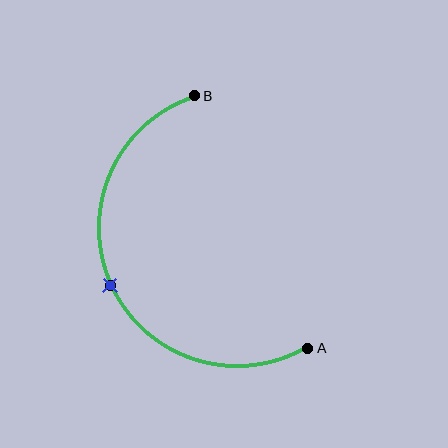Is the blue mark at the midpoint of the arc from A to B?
Yes. The blue mark lies on the arc at equal arc-length from both A and B — it is the arc midpoint.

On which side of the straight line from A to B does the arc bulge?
The arc bulges to the left of the straight line connecting A and B.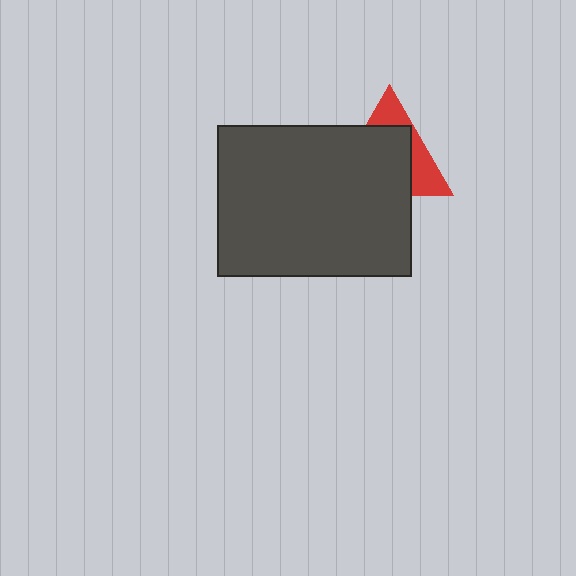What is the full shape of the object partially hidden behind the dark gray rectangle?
The partially hidden object is a red triangle.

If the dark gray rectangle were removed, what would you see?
You would see the complete red triangle.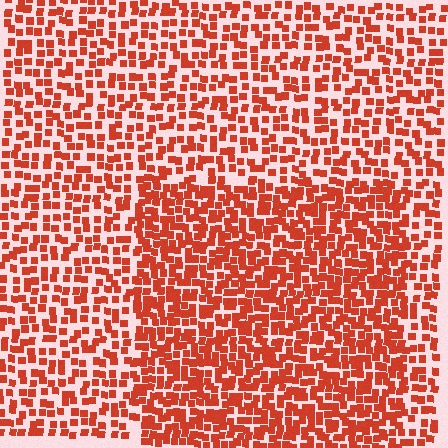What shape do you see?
I see a rectangle.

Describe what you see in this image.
The image contains small red elements arranged at two different densities. A rectangle-shaped region is visible where the elements are more densely packed than the surrounding area.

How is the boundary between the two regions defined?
The boundary is defined by a change in element density (approximately 1.7x ratio). All elements are the same color, size, and shape.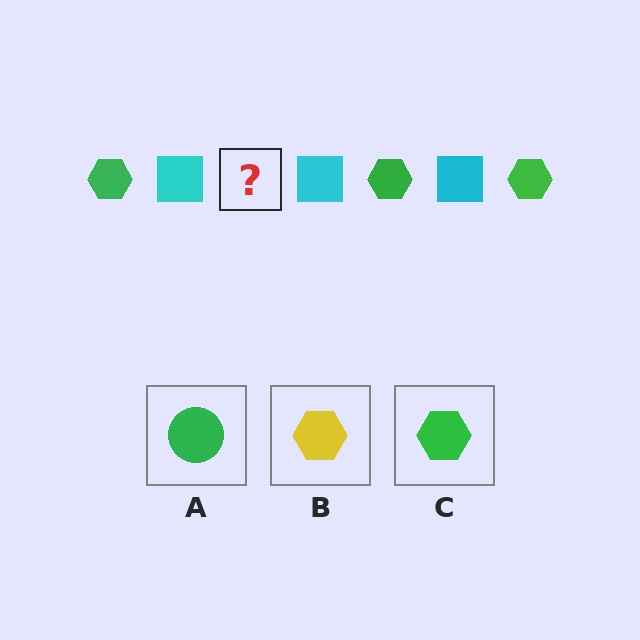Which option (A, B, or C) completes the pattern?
C.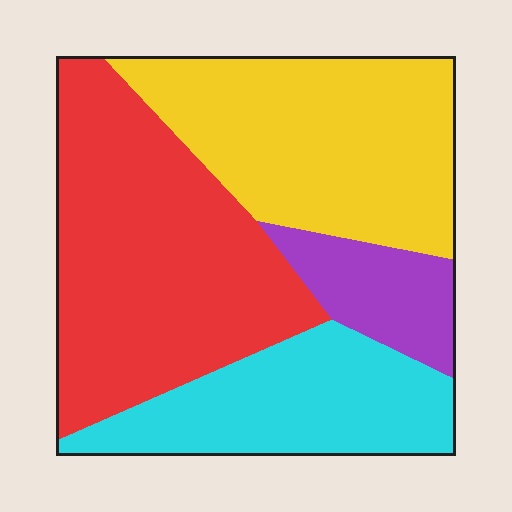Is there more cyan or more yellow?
Yellow.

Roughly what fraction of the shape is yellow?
Yellow covers about 30% of the shape.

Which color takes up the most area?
Red, at roughly 40%.